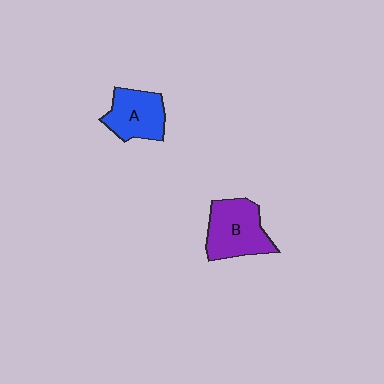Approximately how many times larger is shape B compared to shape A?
Approximately 1.2 times.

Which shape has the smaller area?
Shape A (blue).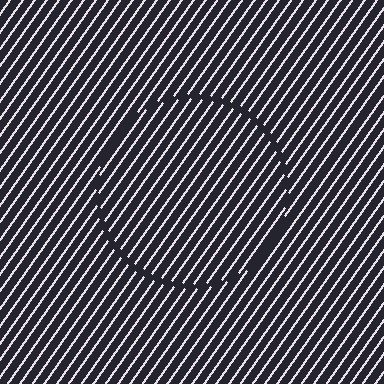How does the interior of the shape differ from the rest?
The interior of the shape contains the same grating, shifted by half a period — the contour is defined by the phase discontinuity where line-ends from the inner and outer gratings abut.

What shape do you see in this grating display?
An illusory circle. The interior of the shape contains the same grating, shifted by half a period — the contour is defined by the phase discontinuity where line-ends from the inner and outer gratings abut.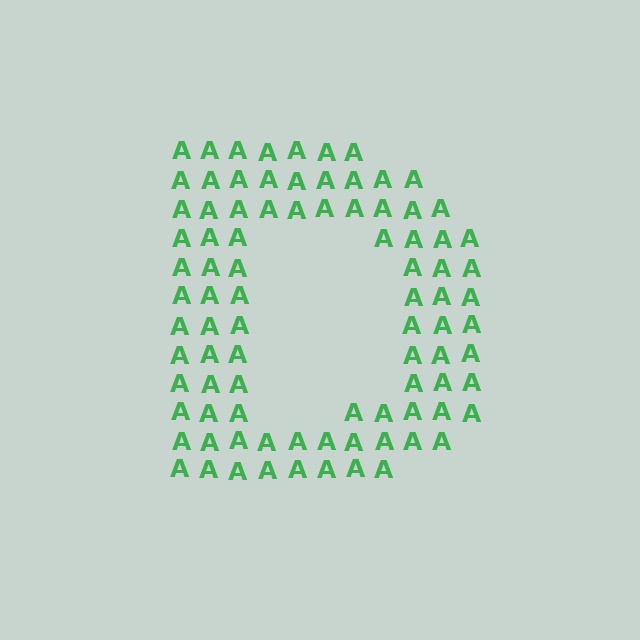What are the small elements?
The small elements are letter A's.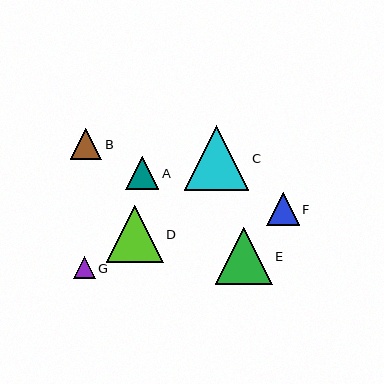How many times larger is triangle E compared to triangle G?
Triangle E is approximately 2.6 times the size of triangle G.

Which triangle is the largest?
Triangle C is the largest with a size of approximately 65 pixels.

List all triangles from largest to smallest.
From largest to smallest: C, E, D, A, F, B, G.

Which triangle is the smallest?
Triangle G is the smallest with a size of approximately 22 pixels.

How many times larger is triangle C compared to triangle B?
Triangle C is approximately 2.0 times the size of triangle B.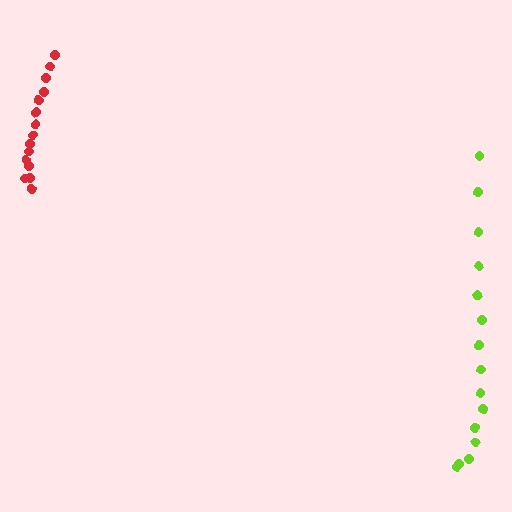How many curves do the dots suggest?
There are 2 distinct paths.